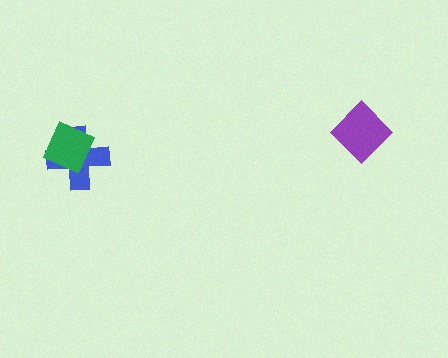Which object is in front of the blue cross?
The green diamond is in front of the blue cross.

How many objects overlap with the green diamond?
1 object overlaps with the green diamond.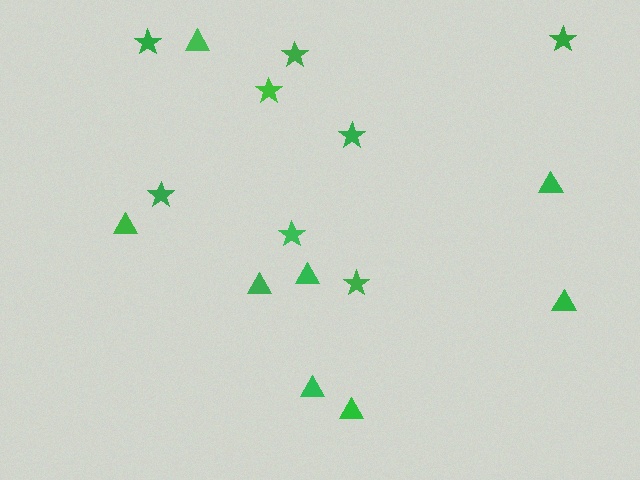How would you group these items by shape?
There are 2 groups: one group of triangles (8) and one group of stars (8).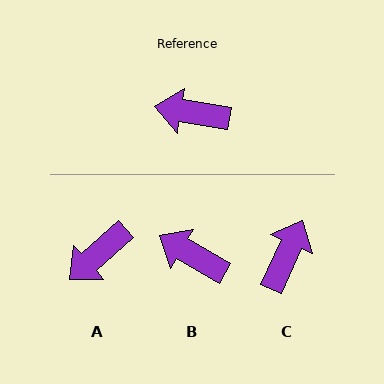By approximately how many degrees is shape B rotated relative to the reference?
Approximately 21 degrees clockwise.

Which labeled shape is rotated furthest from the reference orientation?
C, about 106 degrees away.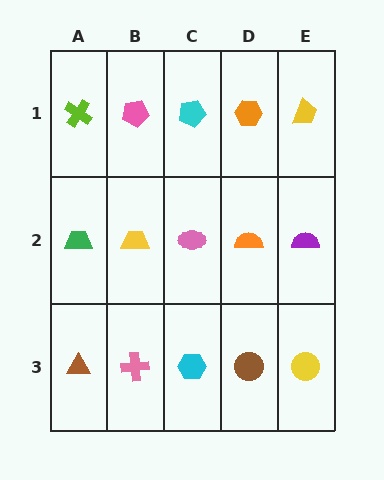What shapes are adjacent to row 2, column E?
A yellow trapezoid (row 1, column E), a yellow circle (row 3, column E), an orange semicircle (row 2, column D).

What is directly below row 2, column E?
A yellow circle.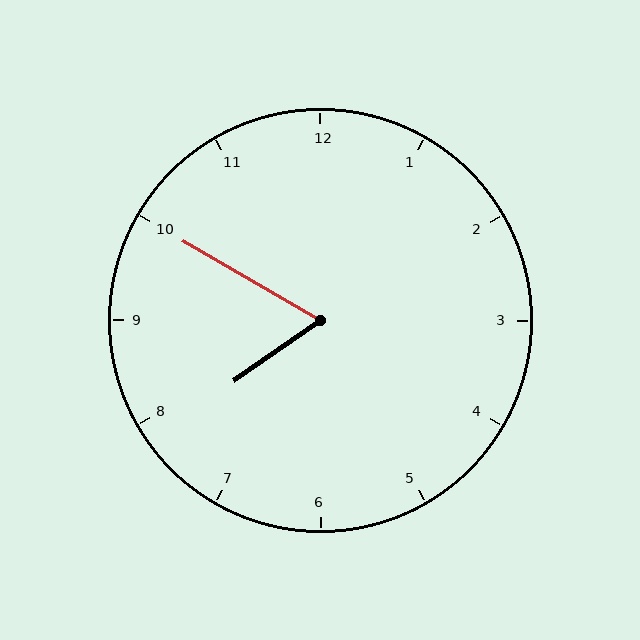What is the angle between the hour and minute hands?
Approximately 65 degrees.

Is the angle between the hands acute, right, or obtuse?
It is acute.